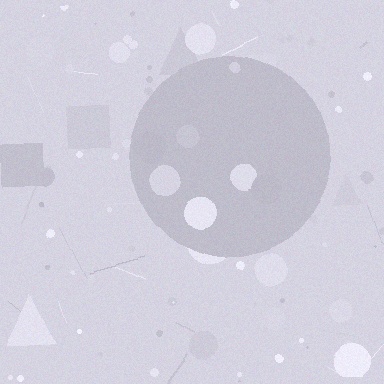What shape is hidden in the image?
A circle is hidden in the image.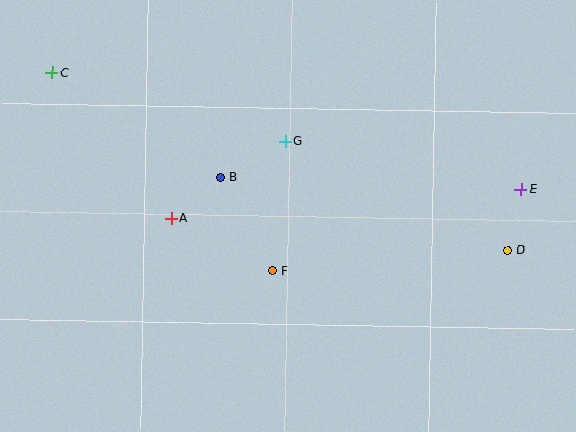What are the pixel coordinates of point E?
Point E is at (521, 189).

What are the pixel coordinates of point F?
Point F is at (273, 270).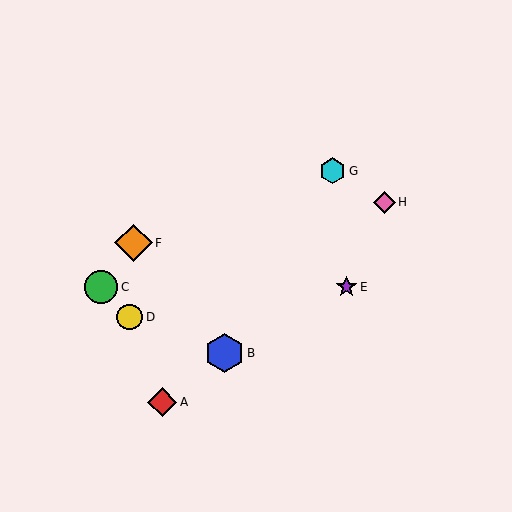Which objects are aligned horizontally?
Objects C, E are aligned horizontally.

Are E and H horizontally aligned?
No, E is at y≈287 and H is at y≈202.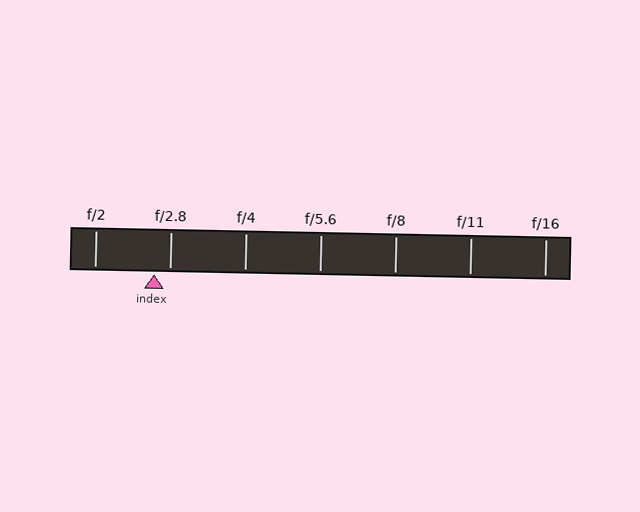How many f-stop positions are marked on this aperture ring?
There are 7 f-stop positions marked.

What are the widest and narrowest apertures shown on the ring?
The widest aperture shown is f/2 and the narrowest is f/16.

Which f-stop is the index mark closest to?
The index mark is closest to f/2.8.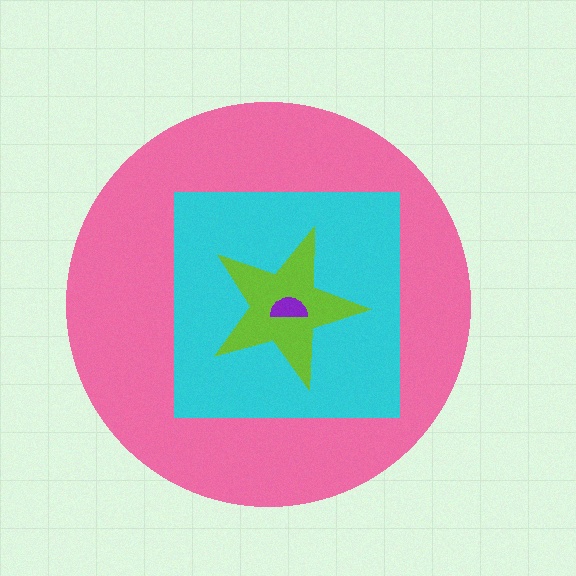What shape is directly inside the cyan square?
The lime star.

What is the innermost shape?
The purple semicircle.